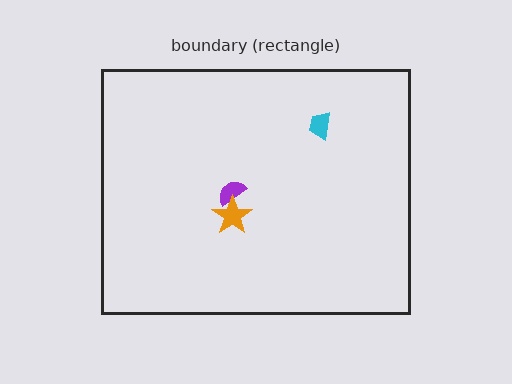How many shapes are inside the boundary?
3 inside, 0 outside.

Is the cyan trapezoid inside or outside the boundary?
Inside.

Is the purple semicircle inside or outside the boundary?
Inside.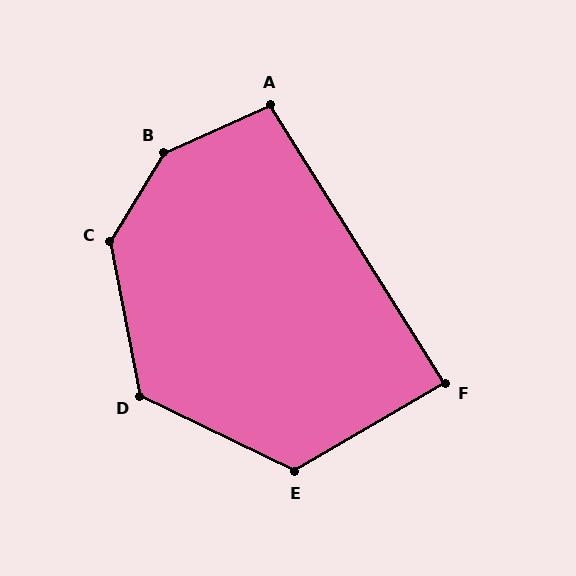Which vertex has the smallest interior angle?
F, at approximately 88 degrees.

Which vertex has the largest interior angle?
B, at approximately 145 degrees.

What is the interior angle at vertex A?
Approximately 98 degrees (obtuse).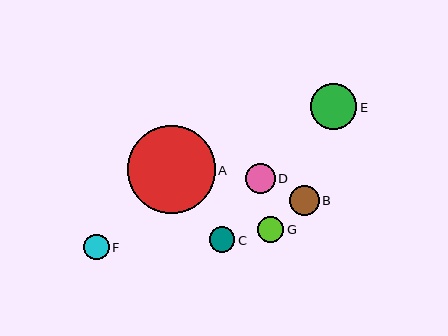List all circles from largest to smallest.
From largest to smallest: A, E, B, D, G, F, C.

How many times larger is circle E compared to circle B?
Circle E is approximately 1.6 times the size of circle B.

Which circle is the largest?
Circle A is the largest with a size of approximately 88 pixels.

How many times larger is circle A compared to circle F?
Circle A is approximately 3.4 times the size of circle F.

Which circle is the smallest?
Circle C is the smallest with a size of approximately 26 pixels.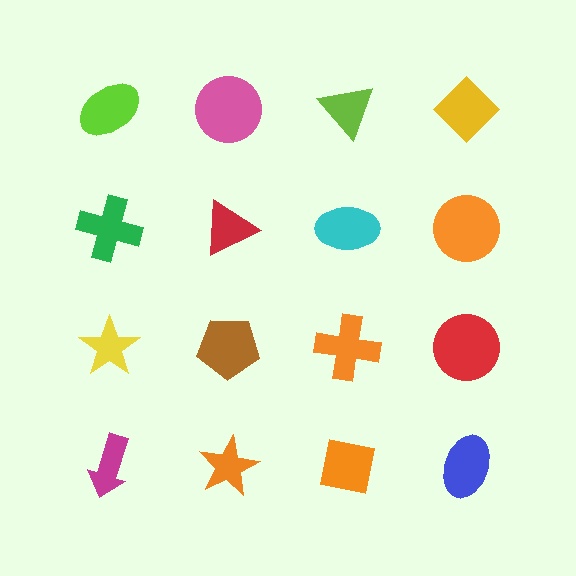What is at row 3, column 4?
A red circle.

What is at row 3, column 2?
A brown pentagon.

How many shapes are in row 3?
4 shapes.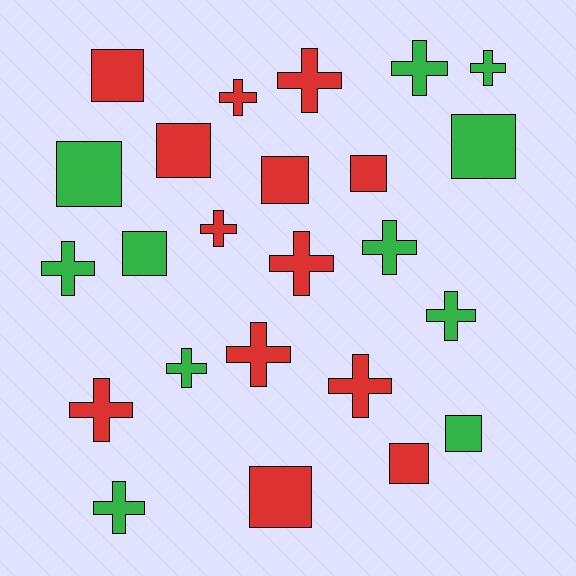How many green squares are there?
There are 4 green squares.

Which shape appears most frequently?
Cross, with 14 objects.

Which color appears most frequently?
Red, with 13 objects.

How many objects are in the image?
There are 24 objects.